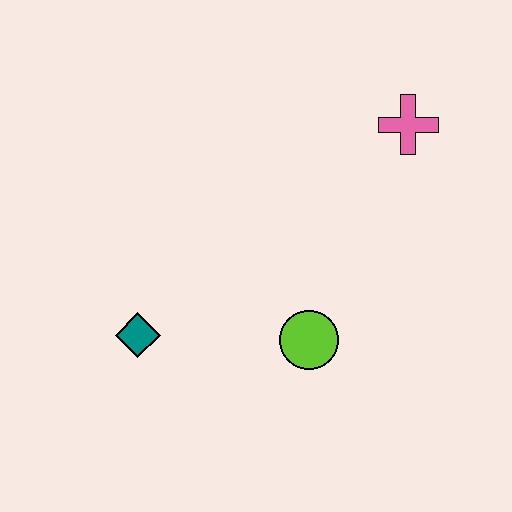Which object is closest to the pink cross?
The lime circle is closest to the pink cross.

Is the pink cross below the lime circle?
No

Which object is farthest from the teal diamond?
The pink cross is farthest from the teal diamond.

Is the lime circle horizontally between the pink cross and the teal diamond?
Yes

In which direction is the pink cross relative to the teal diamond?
The pink cross is to the right of the teal diamond.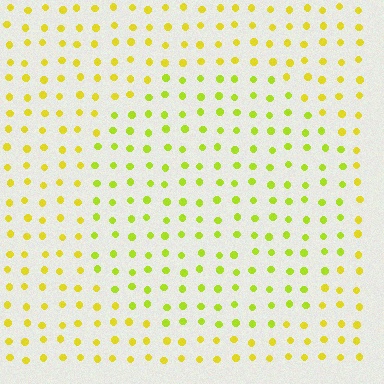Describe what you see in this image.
The image is filled with small yellow elements in a uniform arrangement. A circle-shaped region is visible where the elements are tinted to a slightly different hue, forming a subtle color boundary.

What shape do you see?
I see a circle.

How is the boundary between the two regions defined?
The boundary is defined purely by a slight shift in hue (about 22 degrees). Spacing, size, and orientation are identical on both sides.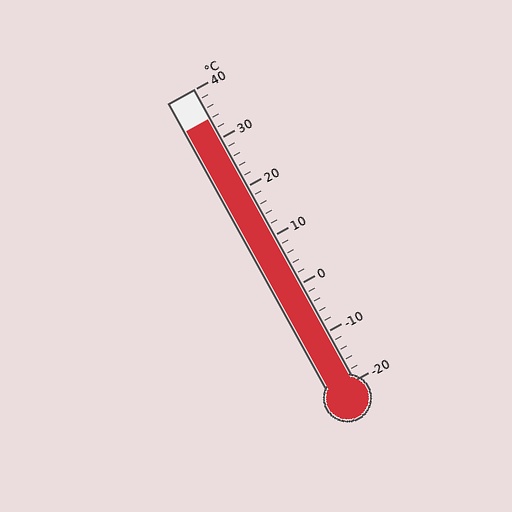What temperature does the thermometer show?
The thermometer shows approximately 34°C.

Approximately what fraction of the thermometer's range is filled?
The thermometer is filled to approximately 90% of its range.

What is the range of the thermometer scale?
The thermometer scale ranges from -20°C to 40°C.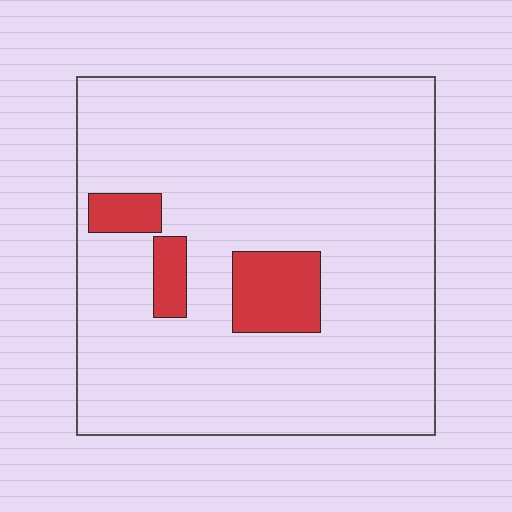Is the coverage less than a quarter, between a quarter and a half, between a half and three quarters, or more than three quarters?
Less than a quarter.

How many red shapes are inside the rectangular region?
3.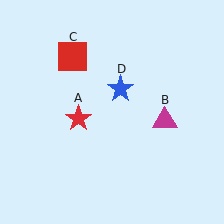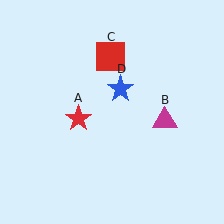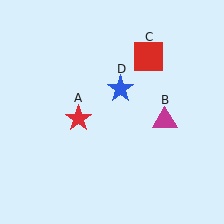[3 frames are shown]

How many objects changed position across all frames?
1 object changed position: red square (object C).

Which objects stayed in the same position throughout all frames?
Red star (object A) and magenta triangle (object B) and blue star (object D) remained stationary.